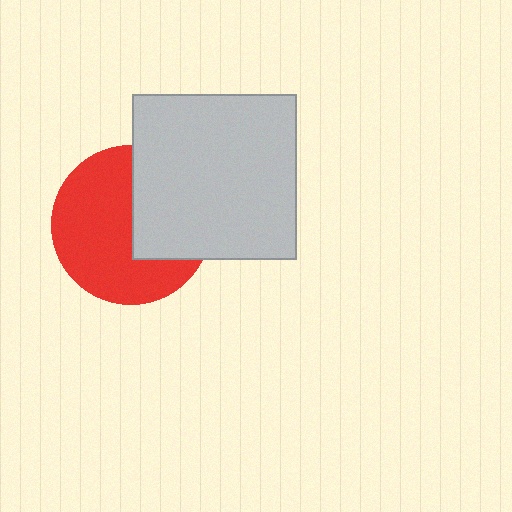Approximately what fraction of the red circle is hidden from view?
Roughly 38% of the red circle is hidden behind the light gray square.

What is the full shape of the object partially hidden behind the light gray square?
The partially hidden object is a red circle.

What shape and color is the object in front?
The object in front is a light gray square.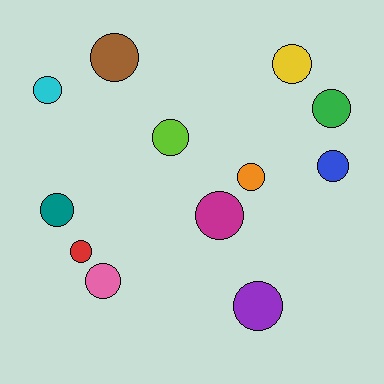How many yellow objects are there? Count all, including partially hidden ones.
There is 1 yellow object.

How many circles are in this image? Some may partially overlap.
There are 12 circles.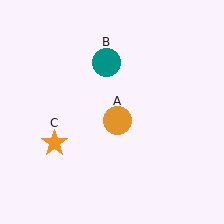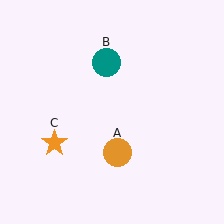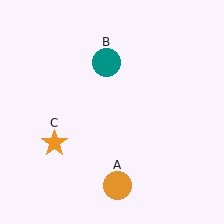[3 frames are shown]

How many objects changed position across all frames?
1 object changed position: orange circle (object A).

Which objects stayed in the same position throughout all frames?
Teal circle (object B) and orange star (object C) remained stationary.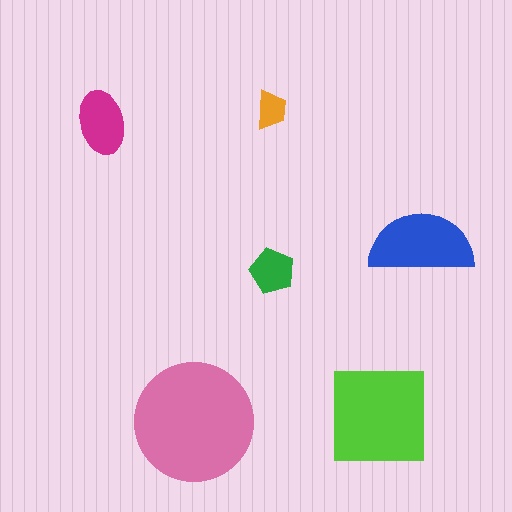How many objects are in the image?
There are 6 objects in the image.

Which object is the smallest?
The orange trapezoid.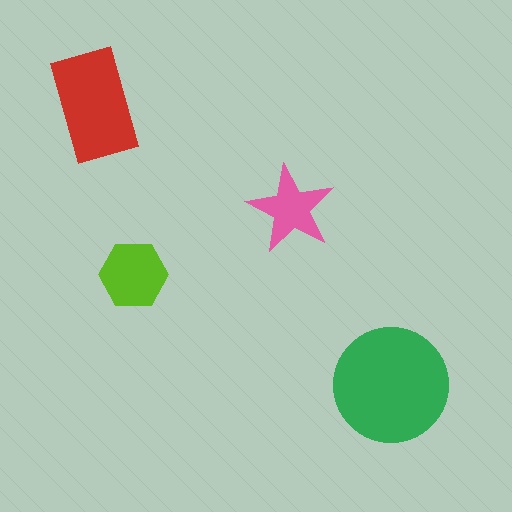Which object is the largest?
The green circle.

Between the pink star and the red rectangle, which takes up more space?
The red rectangle.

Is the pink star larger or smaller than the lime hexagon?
Smaller.